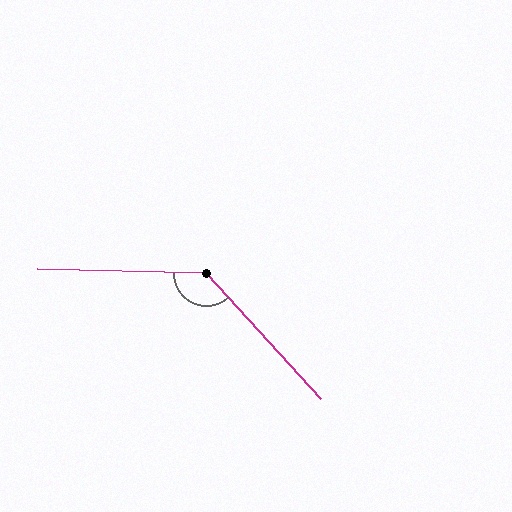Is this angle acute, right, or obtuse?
It is obtuse.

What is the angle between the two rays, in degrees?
Approximately 134 degrees.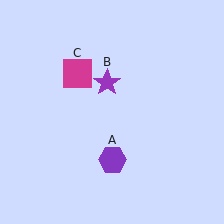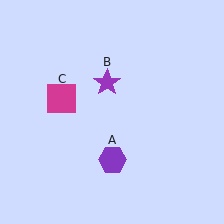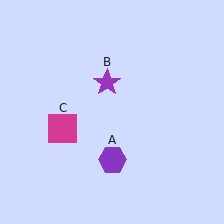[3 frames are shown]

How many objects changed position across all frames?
1 object changed position: magenta square (object C).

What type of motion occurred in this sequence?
The magenta square (object C) rotated counterclockwise around the center of the scene.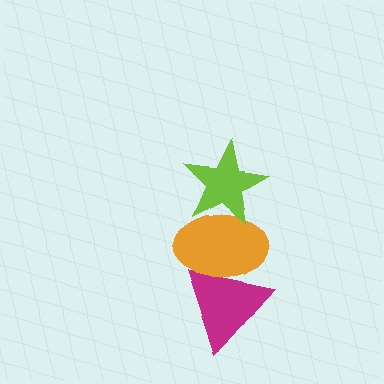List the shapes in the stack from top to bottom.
From top to bottom: the lime star, the orange ellipse, the magenta triangle.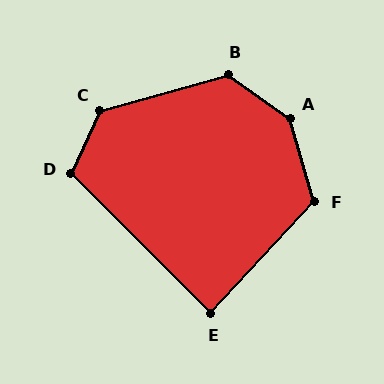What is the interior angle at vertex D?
Approximately 110 degrees (obtuse).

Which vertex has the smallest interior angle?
E, at approximately 88 degrees.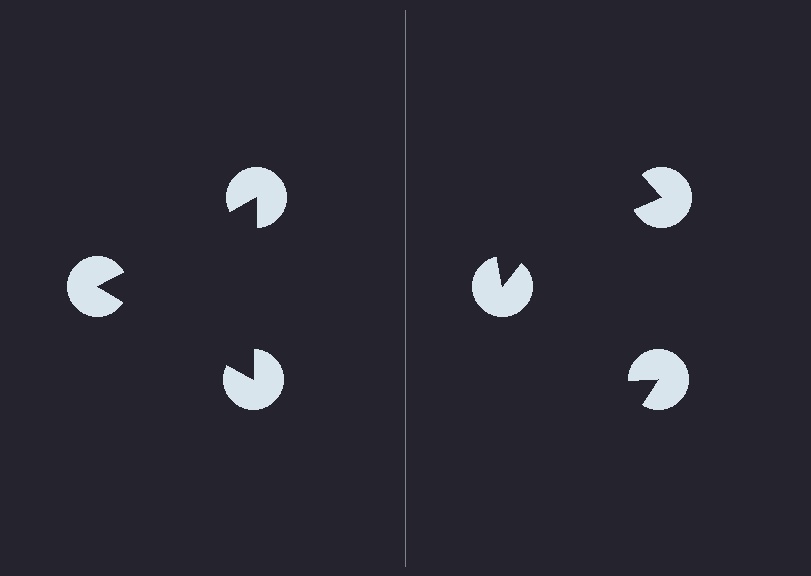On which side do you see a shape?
An illusory triangle appears on the left side. On the right side the wedge cuts are rotated, so no coherent shape forms.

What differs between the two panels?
The pac-man discs are positioned identically on both sides; only the wedge orientations differ. On the left they align to a triangle; on the right they are misaligned.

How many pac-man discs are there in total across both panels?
6 — 3 on each side.